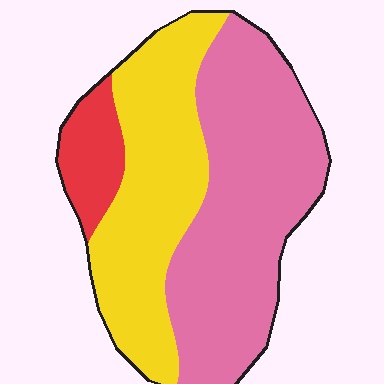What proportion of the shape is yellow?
Yellow takes up about two fifths (2/5) of the shape.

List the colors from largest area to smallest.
From largest to smallest: pink, yellow, red.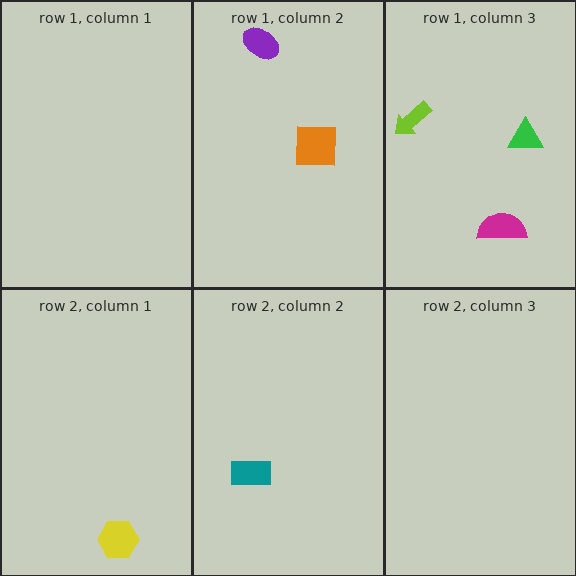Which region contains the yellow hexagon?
The row 2, column 1 region.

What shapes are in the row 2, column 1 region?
The yellow hexagon.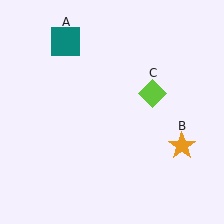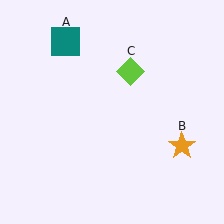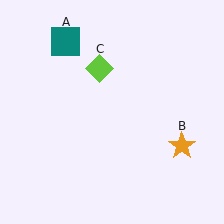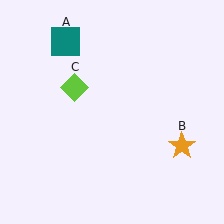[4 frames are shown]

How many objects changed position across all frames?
1 object changed position: lime diamond (object C).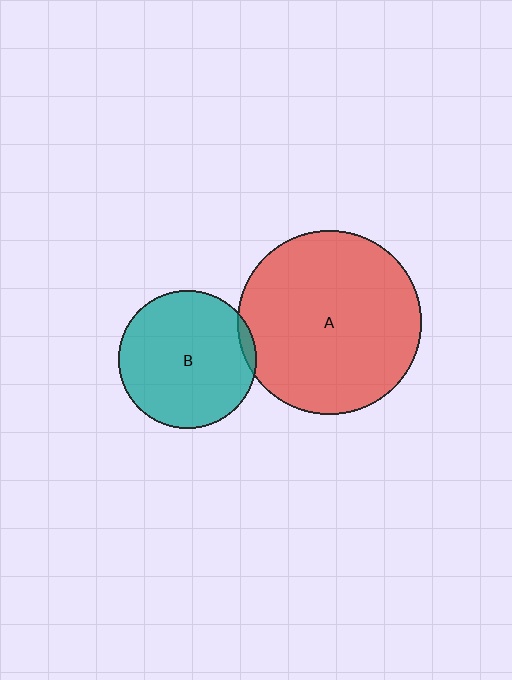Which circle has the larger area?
Circle A (red).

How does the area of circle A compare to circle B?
Approximately 1.8 times.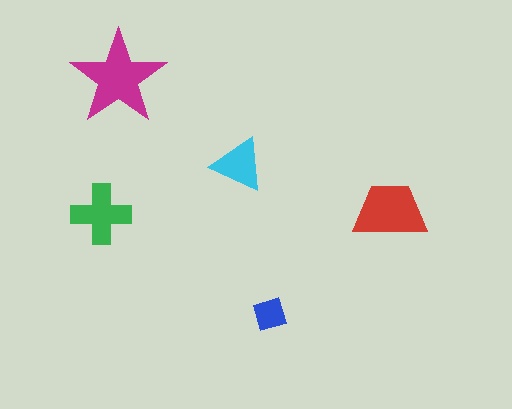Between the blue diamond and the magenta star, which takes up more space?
The magenta star.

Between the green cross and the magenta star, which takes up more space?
The magenta star.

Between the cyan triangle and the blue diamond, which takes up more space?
The cyan triangle.